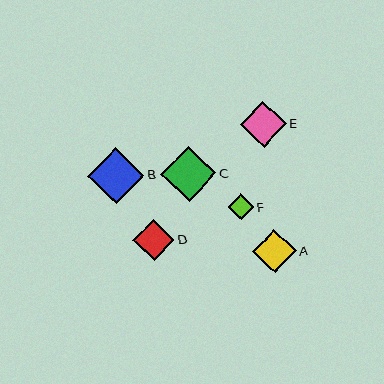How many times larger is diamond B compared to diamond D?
Diamond B is approximately 1.4 times the size of diamond D.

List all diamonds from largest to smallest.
From largest to smallest: B, C, E, A, D, F.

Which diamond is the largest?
Diamond B is the largest with a size of approximately 56 pixels.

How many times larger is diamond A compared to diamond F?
Diamond A is approximately 1.7 times the size of diamond F.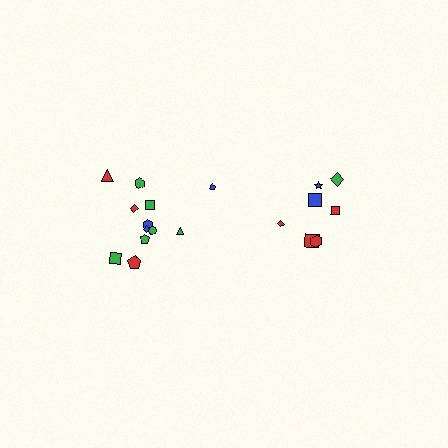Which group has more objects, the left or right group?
The left group.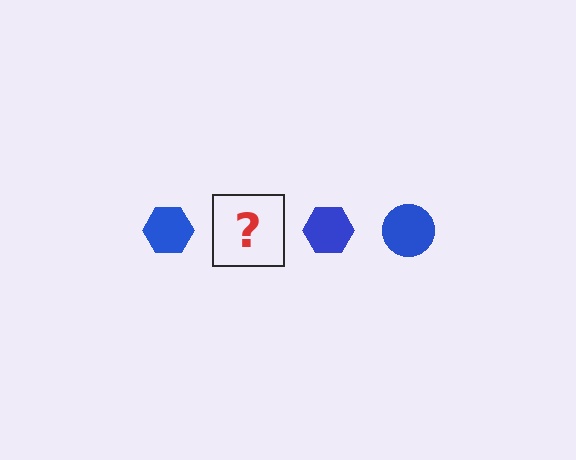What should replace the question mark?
The question mark should be replaced with a blue circle.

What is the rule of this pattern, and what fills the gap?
The rule is that the pattern cycles through hexagon, circle shapes in blue. The gap should be filled with a blue circle.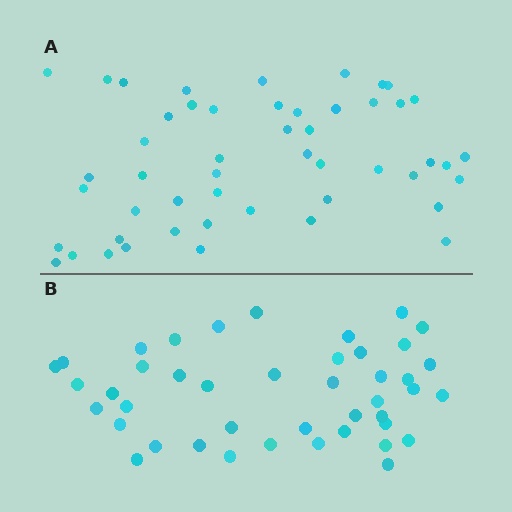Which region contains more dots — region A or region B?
Region A (the top region) has more dots.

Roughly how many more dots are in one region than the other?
Region A has roughly 8 or so more dots than region B.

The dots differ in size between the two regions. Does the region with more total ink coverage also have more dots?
No. Region B has more total ink coverage because its dots are larger, but region A actually contains more individual dots. Total area can be misleading — the number of items is what matters here.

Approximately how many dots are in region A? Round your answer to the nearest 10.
About 50 dots.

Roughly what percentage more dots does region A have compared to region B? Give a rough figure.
About 15% more.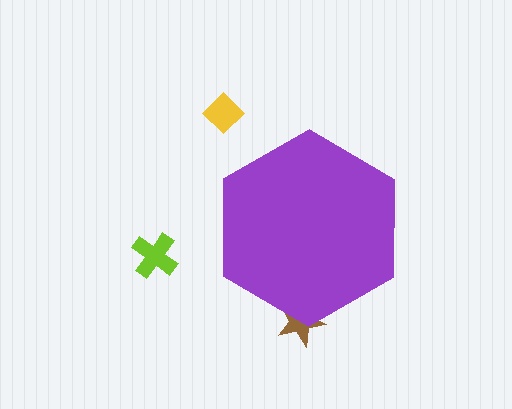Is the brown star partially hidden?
Yes, the brown star is partially hidden behind the purple hexagon.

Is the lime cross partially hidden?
No, the lime cross is fully visible.